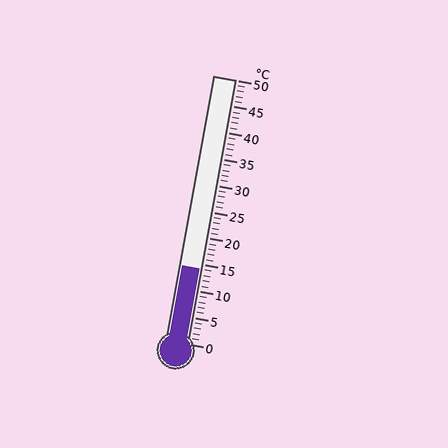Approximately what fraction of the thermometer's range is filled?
The thermometer is filled to approximately 30% of its range.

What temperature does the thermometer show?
The thermometer shows approximately 14°C.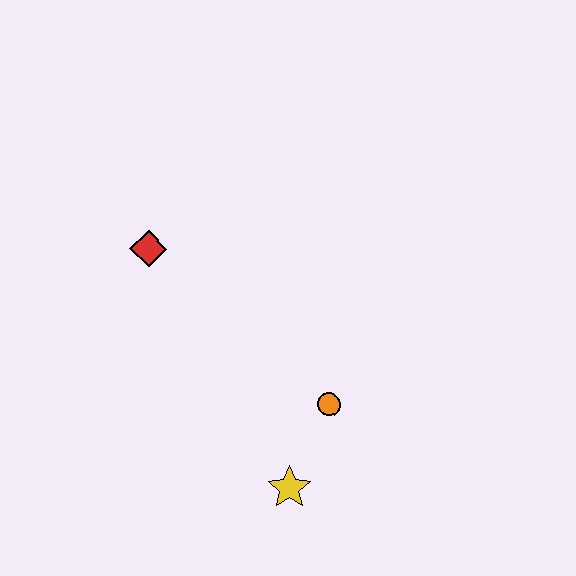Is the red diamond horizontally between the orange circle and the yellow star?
No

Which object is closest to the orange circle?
The yellow star is closest to the orange circle.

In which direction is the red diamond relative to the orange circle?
The red diamond is to the left of the orange circle.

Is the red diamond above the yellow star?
Yes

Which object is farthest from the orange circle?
The red diamond is farthest from the orange circle.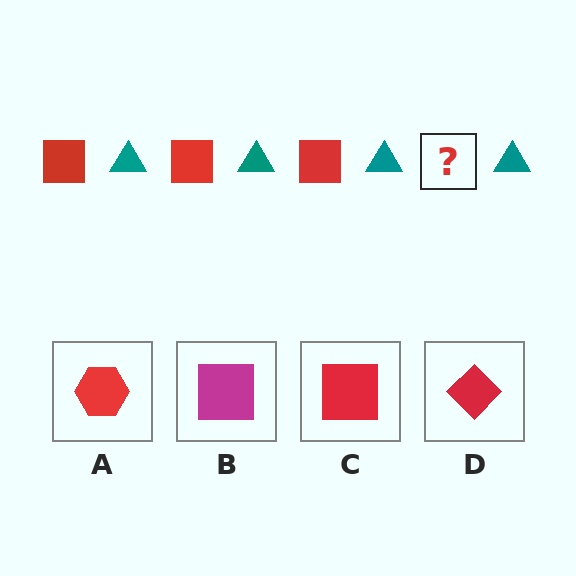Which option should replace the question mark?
Option C.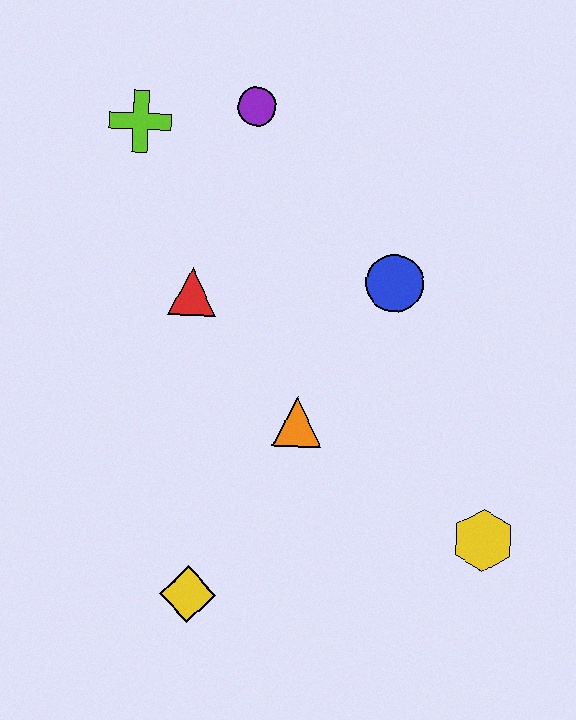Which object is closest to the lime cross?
The purple circle is closest to the lime cross.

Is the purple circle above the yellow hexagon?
Yes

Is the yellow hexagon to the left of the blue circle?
No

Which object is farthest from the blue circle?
The yellow diamond is farthest from the blue circle.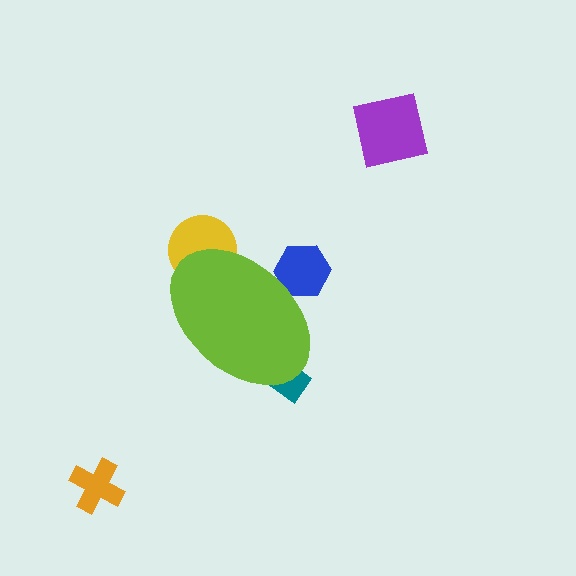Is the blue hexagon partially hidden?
Yes, the blue hexagon is partially hidden behind the lime ellipse.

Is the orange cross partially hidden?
No, the orange cross is fully visible.